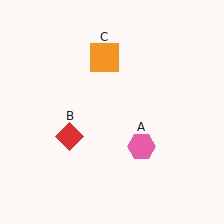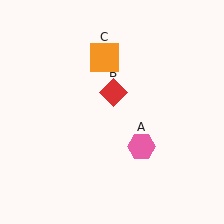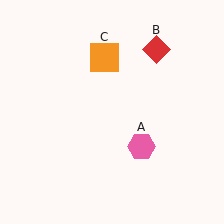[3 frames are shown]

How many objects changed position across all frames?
1 object changed position: red diamond (object B).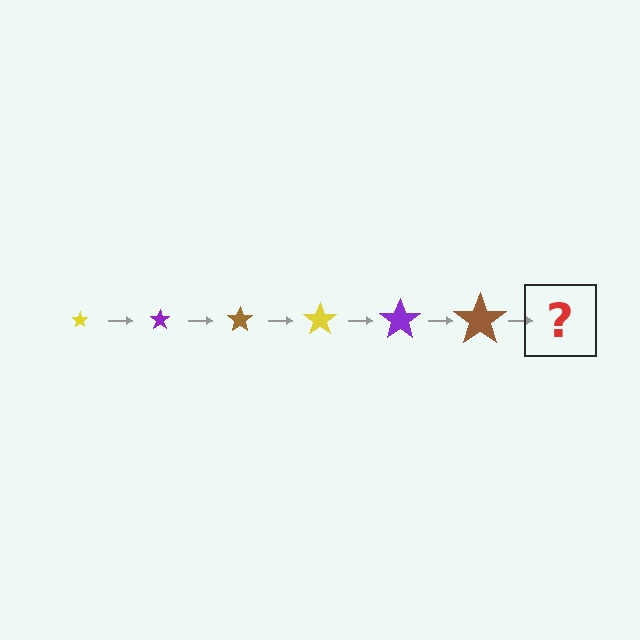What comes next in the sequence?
The next element should be a yellow star, larger than the previous one.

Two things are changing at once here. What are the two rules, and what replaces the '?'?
The two rules are that the star grows larger each step and the color cycles through yellow, purple, and brown. The '?' should be a yellow star, larger than the previous one.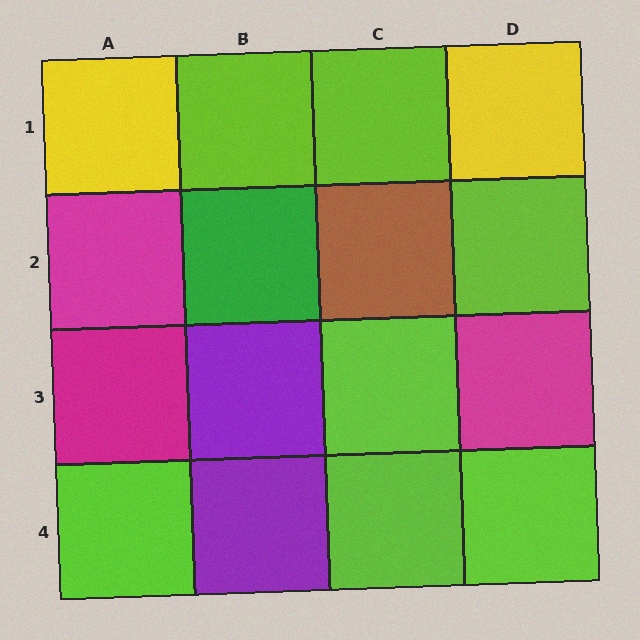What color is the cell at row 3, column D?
Magenta.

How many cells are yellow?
2 cells are yellow.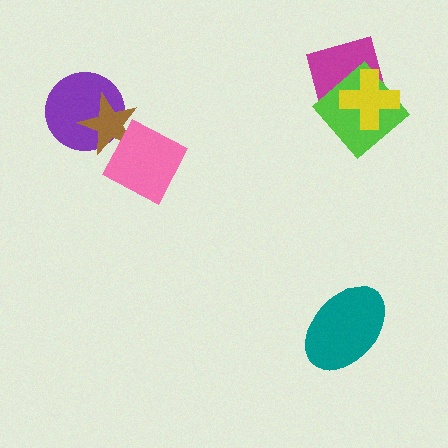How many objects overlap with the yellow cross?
2 objects overlap with the yellow cross.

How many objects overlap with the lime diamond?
2 objects overlap with the lime diamond.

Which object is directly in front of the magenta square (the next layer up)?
The lime diamond is directly in front of the magenta square.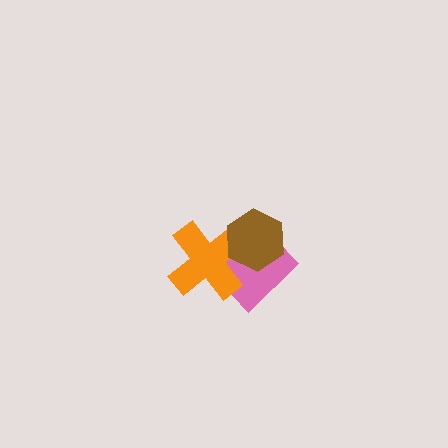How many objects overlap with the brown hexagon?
2 objects overlap with the brown hexagon.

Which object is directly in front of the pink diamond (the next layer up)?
The orange cross is directly in front of the pink diamond.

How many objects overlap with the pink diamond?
2 objects overlap with the pink diamond.